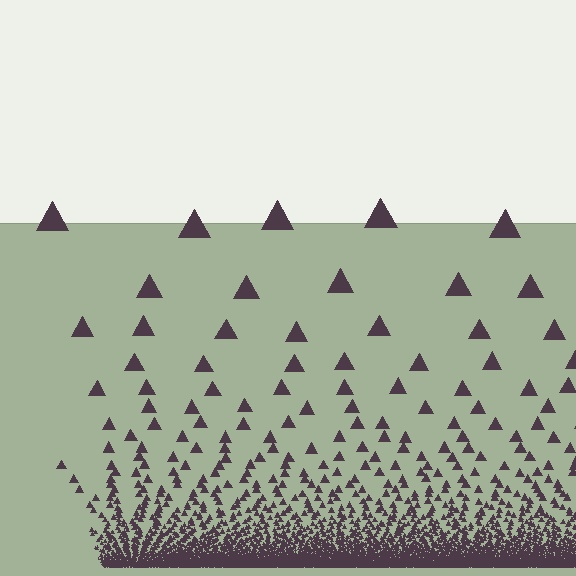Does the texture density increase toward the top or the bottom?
Density increases toward the bottom.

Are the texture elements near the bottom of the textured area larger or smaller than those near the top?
Smaller. The gradient is inverted — elements near the bottom are smaller and denser.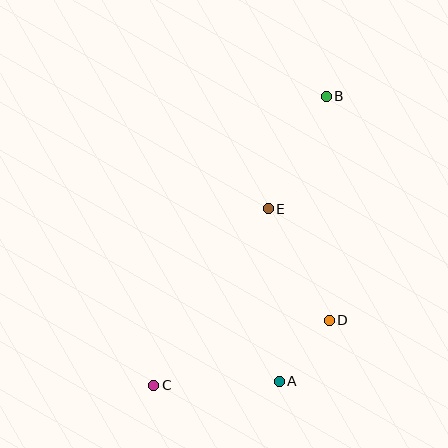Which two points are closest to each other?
Points A and D are closest to each other.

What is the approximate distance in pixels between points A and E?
The distance between A and E is approximately 173 pixels.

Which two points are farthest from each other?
Points B and C are farthest from each other.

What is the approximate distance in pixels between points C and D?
The distance between C and D is approximately 187 pixels.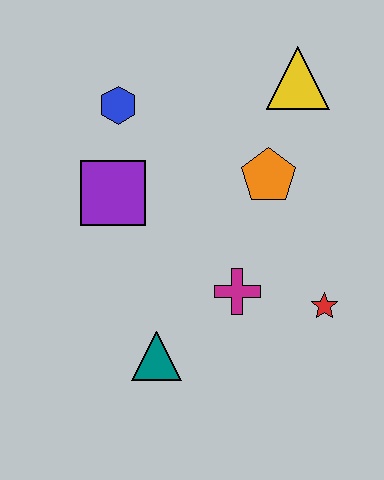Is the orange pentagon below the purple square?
No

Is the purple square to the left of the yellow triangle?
Yes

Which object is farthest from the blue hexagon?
The red star is farthest from the blue hexagon.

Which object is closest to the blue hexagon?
The purple square is closest to the blue hexagon.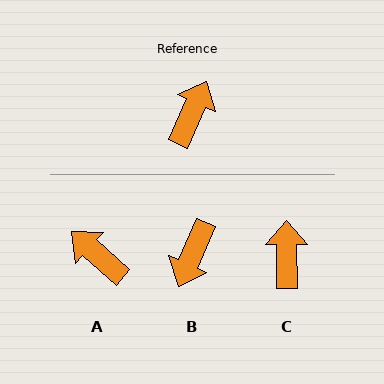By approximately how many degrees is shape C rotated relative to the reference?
Approximately 24 degrees counter-clockwise.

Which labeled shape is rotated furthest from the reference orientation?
B, about 179 degrees away.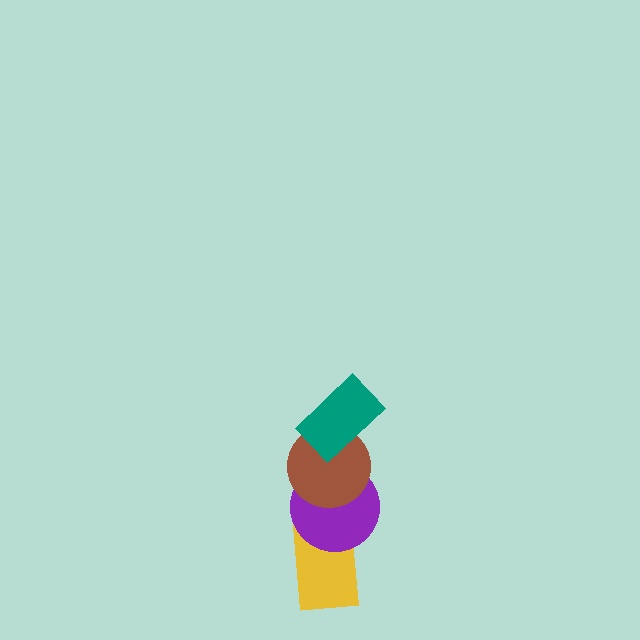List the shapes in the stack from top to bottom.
From top to bottom: the teal rectangle, the brown circle, the purple circle, the yellow rectangle.